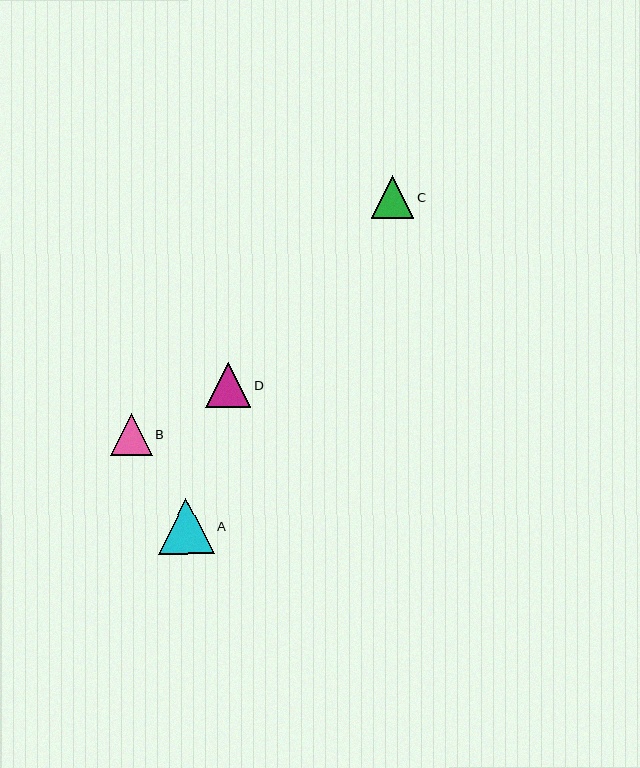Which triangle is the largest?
Triangle A is the largest with a size of approximately 56 pixels.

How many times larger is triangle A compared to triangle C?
Triangle A is approximately 1.3 times the size of triangle C.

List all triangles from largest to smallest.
From largest to smallest: A, D, C, B.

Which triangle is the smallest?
Triangle B is the smallest with a size of approximately 42 pixels.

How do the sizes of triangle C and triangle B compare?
Triangle C and triangle B are approximately the same size.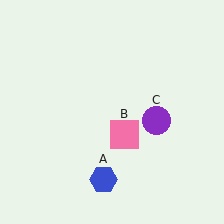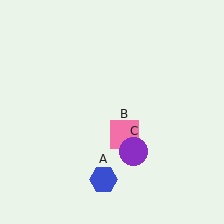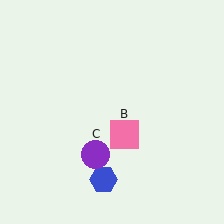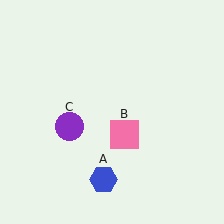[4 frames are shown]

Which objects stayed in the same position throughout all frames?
Blue hexagon (object A) and pink square (object B) remained stationary.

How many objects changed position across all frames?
1 object changed position: purple circle (object C).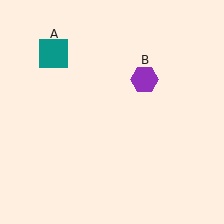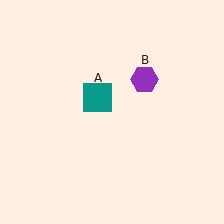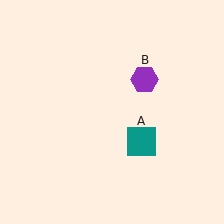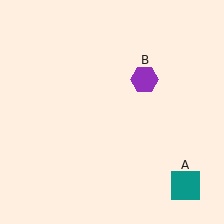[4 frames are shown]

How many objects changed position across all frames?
1 object changed position: teal square (object A).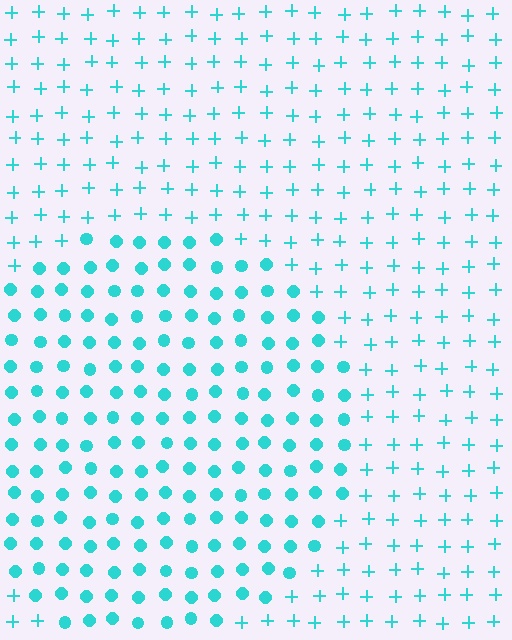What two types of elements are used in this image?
The image uses circles inside the circle region and plus signs outside it.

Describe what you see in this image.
The image is filled with small cyan elements arranged in a uniform grid. A circle-shaped region contains circles, while the surrounding area contains plus signs. The boundary is defined purely by the change in element shape.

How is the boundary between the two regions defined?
The boundary is defined by a change in element shape: circles inside vs. plus signs outside. All elements share the same color and spacing.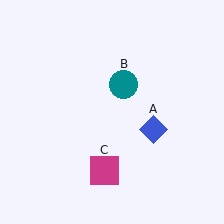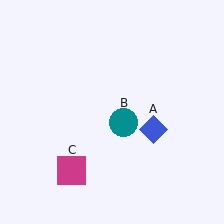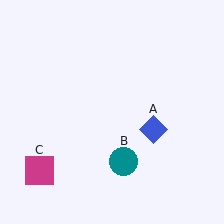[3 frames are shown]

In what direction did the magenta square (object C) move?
The magenta square (object C) moved left.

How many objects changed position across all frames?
2 objects changed position: teal circle (object B), magenta square (object C).